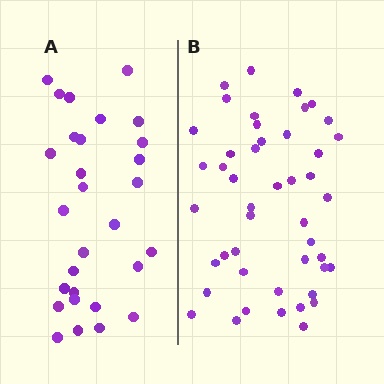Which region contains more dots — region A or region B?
Region B (the right region) has more dots.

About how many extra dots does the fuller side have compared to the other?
Region B has approximately 15 more dots than region A.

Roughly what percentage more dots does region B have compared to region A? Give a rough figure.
About 60% more.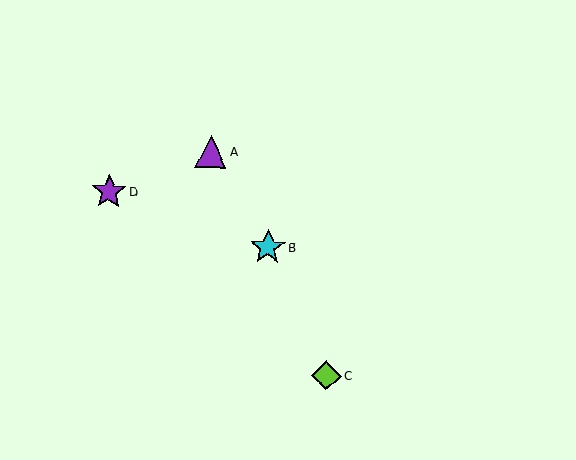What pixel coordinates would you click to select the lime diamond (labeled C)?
Click at (326, 376) to select the lime diamond C.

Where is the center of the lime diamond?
The center of the lime diamond is at (326, 376).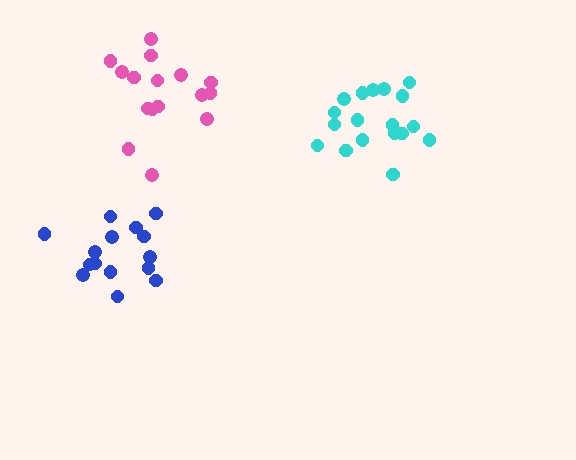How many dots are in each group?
Group 1: 15 dots, Group 2: 18 dots, Group 3: 16 dots (49 total).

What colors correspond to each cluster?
The clusters are colored: blue, cyan, pink.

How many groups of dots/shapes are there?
There are 3 groups.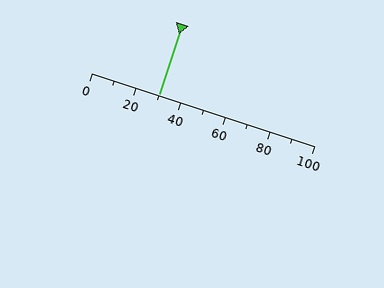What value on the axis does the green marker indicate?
The marker indicates approximately 30.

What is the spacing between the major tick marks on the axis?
The major ticks are spaced 20 apart.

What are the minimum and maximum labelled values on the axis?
The axis runs from 0 to 100.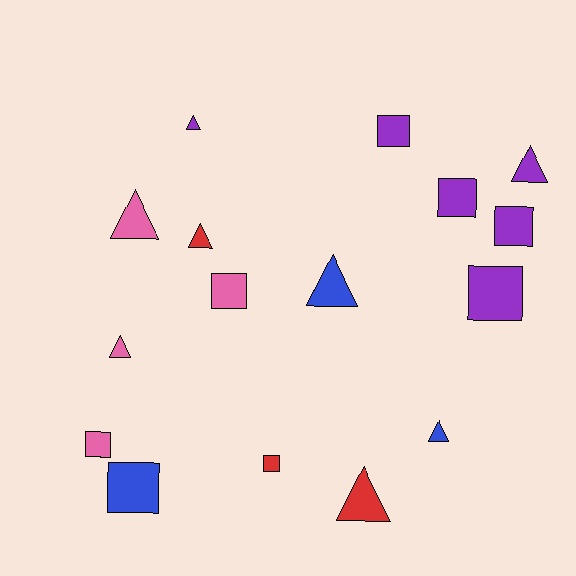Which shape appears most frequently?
Square, with 8 objects.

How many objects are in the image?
There are 16 objects.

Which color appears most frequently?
Purple, with 6 objects.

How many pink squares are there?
There are 2 pink squares.